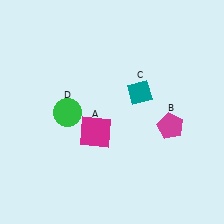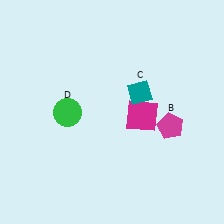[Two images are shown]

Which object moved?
The magenta square (A) moved right.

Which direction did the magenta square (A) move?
The magenta square (A) moved right.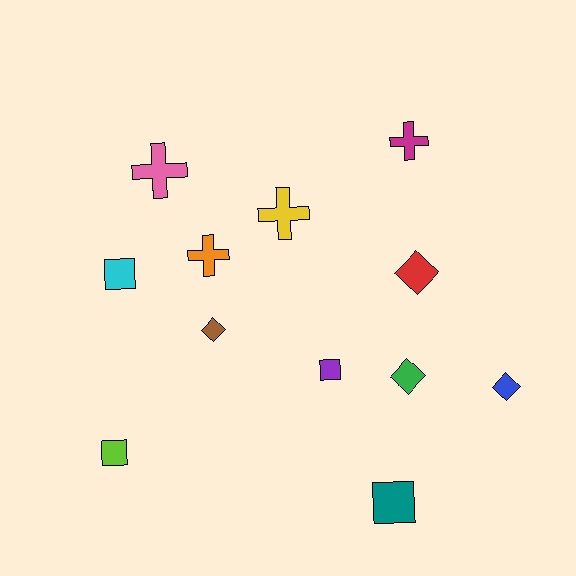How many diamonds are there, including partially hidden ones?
There are 4 diamonds.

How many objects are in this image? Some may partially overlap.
There are 12 objects.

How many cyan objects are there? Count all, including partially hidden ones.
There is 1 cyan object.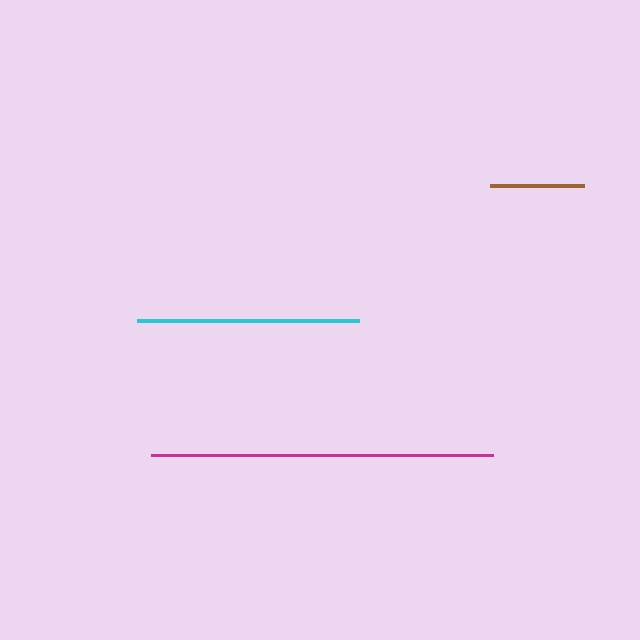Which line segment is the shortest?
The brown line is the shortest at approximately 94 pixels.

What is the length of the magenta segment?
The magenta segment is approximately 341 pixels long.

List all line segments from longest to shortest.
From longest to shortest: magenta, cyan, brown.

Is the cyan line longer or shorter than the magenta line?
The magenta line is longer than the cyan line.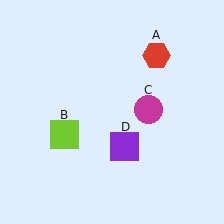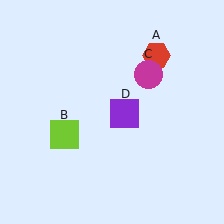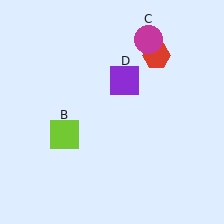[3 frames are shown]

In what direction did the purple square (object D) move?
The purple square (object D) moved up.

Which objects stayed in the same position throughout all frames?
Red hexagon (object A) and lime square (object B) remained stationary.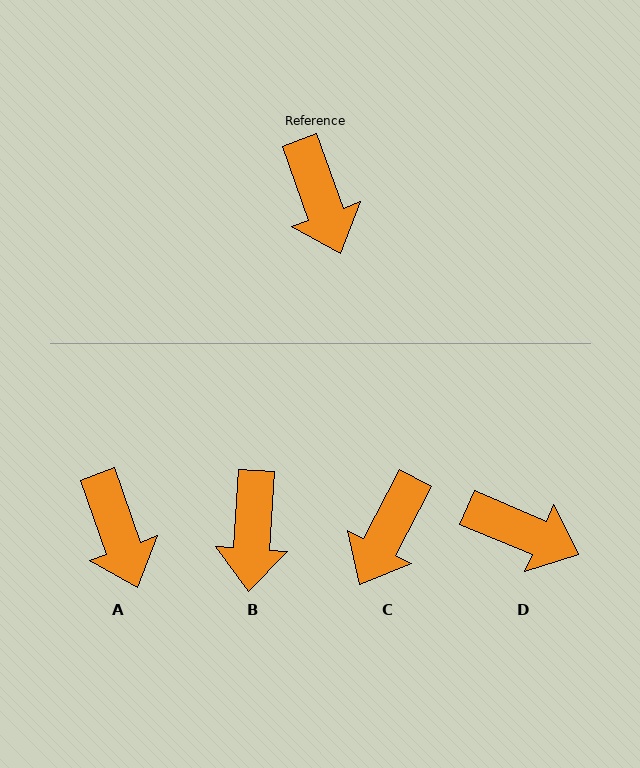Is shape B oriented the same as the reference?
No, it is off by about 23 degrees.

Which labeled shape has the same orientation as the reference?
A.